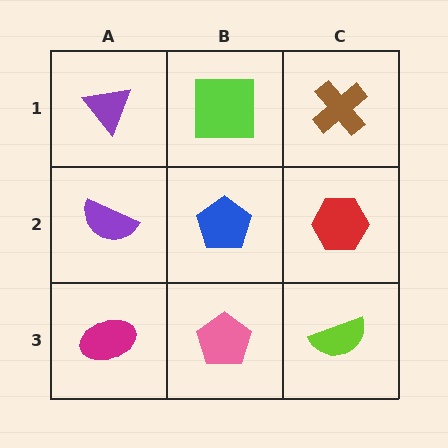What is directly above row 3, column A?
A purple semicircle.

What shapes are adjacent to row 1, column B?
A blue pentagon (row 2, column B), a purple triangle (row 1, column A), a brown cross (row 1, column C).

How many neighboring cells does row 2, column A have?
3.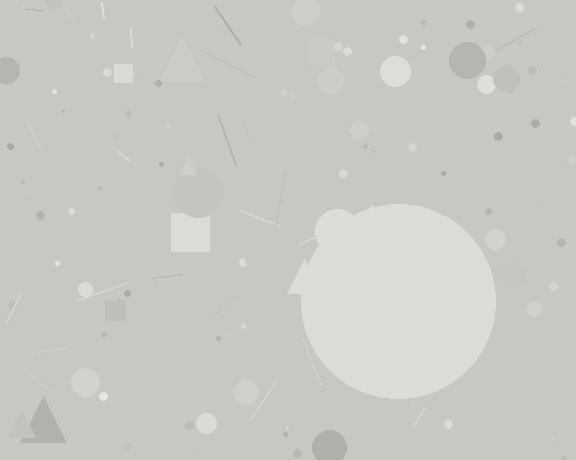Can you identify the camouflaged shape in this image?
The camouflaged shape is a circle.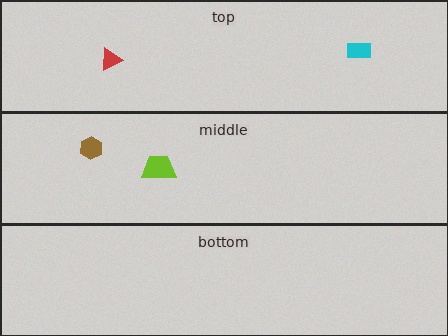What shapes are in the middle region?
The brown hexagon, the lime trapezoid.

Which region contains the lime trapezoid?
The middle region.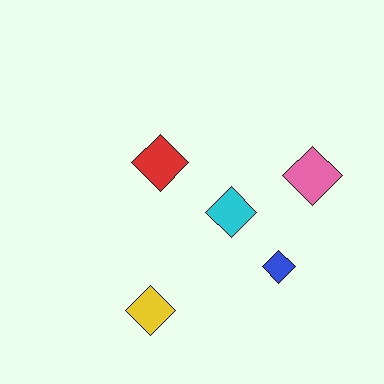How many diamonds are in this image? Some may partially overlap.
There are 5 diamonds.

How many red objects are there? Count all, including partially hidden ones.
There is 1 red object.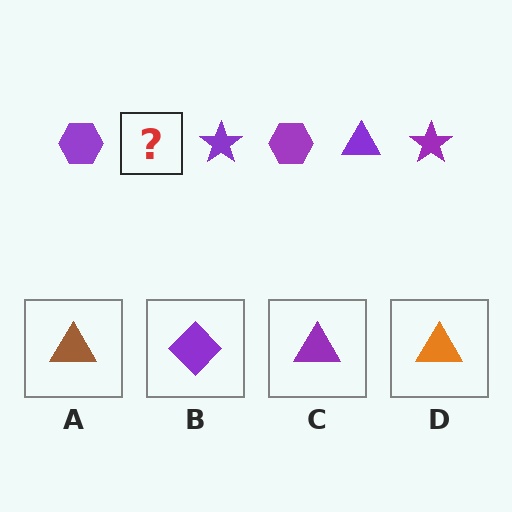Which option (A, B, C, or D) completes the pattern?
C.